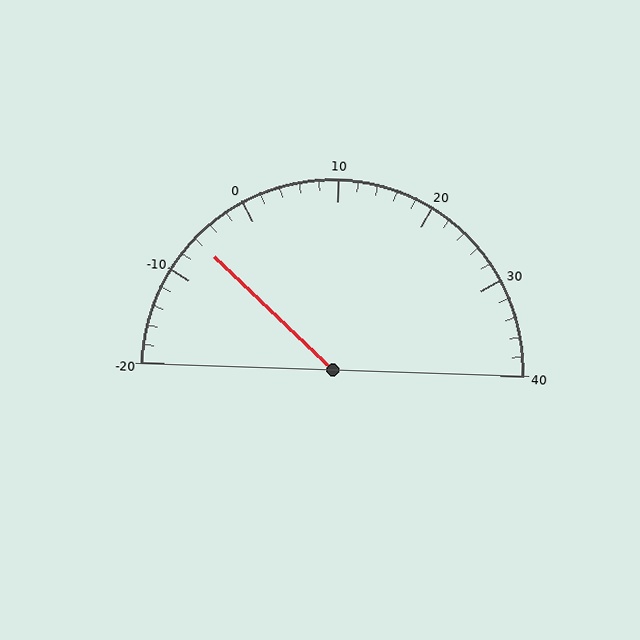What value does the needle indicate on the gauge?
The needle indicates approximately -6.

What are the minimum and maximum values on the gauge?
The gauge ranges from -20 to 40.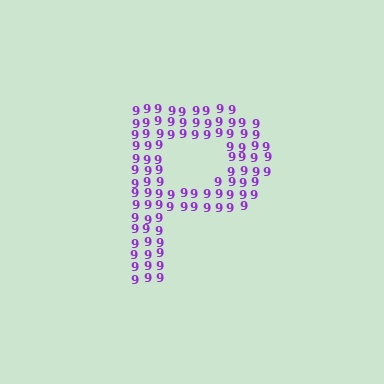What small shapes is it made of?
It is made of small digit 9's.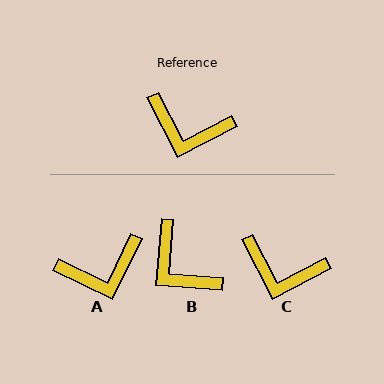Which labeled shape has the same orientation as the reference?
C.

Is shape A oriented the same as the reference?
No, it is off by about 37 degrees.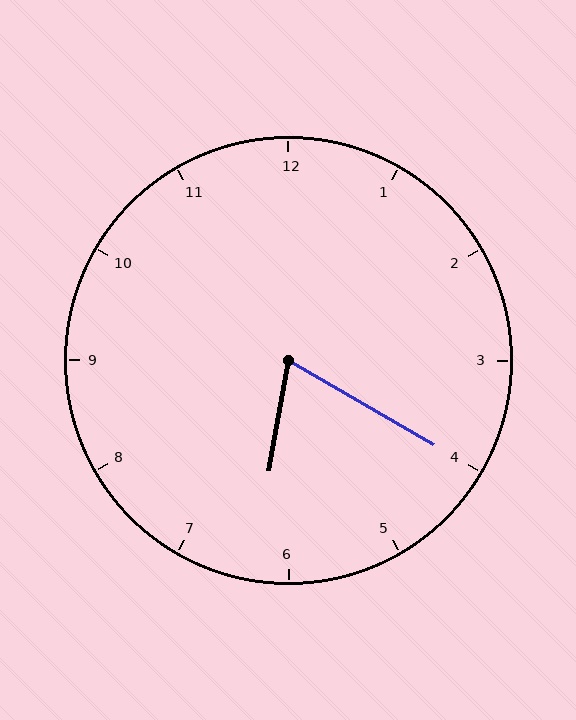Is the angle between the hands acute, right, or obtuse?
It is acute.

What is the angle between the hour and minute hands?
Approximately 70 degrees.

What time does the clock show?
6:20.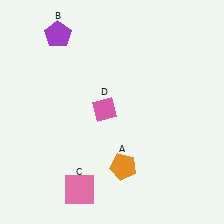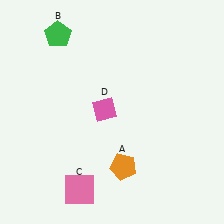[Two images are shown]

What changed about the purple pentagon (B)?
In Image 1, B is purple. In Image 2, it changed to green.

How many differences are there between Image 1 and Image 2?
There is 1 difference between the two images.